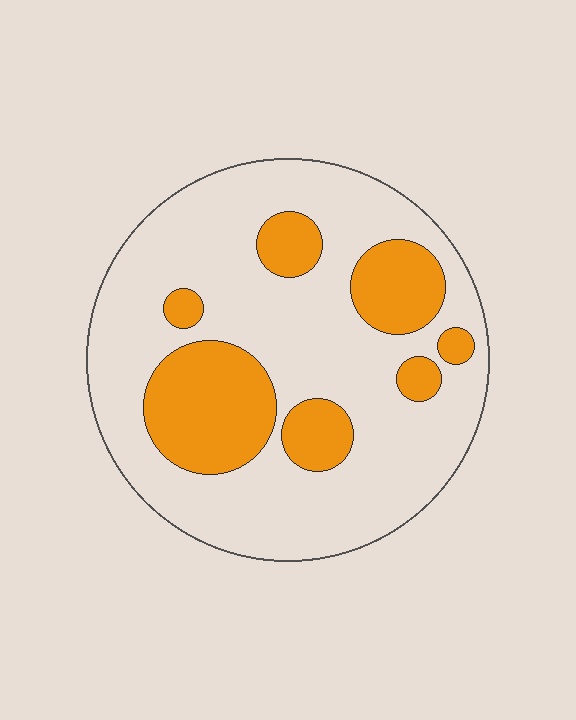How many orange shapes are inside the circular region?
7.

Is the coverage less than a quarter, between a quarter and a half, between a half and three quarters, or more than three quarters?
Between a quarter and a half.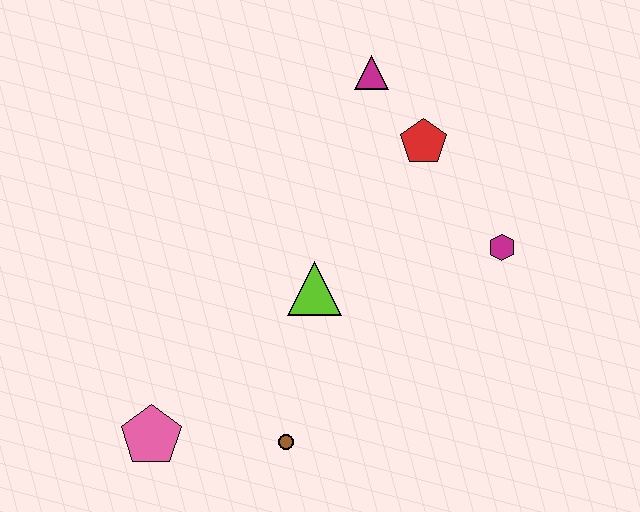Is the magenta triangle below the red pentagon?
No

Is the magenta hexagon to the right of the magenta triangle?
Yes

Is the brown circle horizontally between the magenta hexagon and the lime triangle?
No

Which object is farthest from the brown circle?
The magenta triangle is farthest from the brown circle.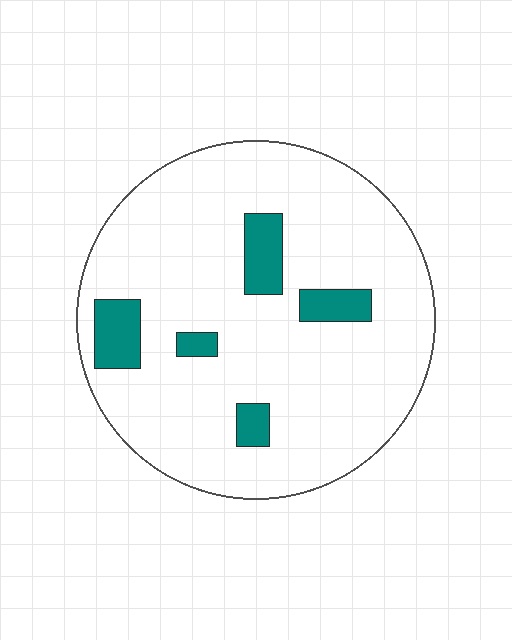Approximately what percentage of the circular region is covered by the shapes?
Approximately 10%.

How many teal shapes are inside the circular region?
5.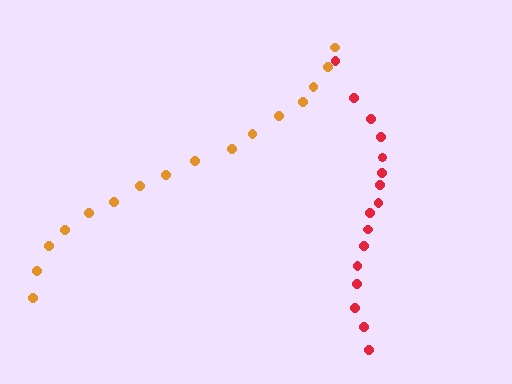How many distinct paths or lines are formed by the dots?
There are 2 distinct paths.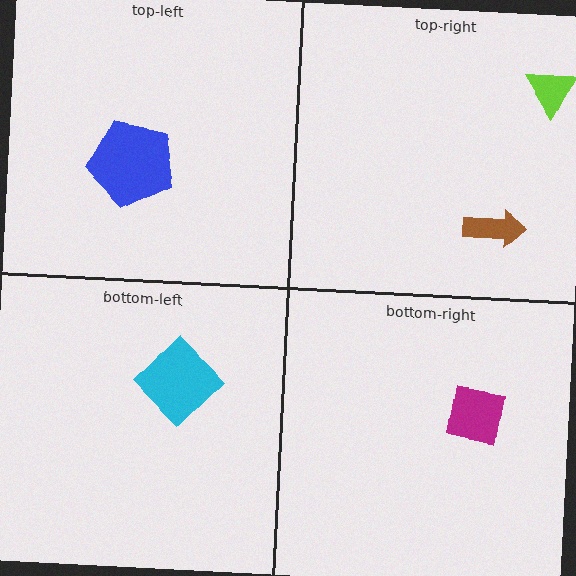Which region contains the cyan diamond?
The bottom-left region.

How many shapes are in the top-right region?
2.